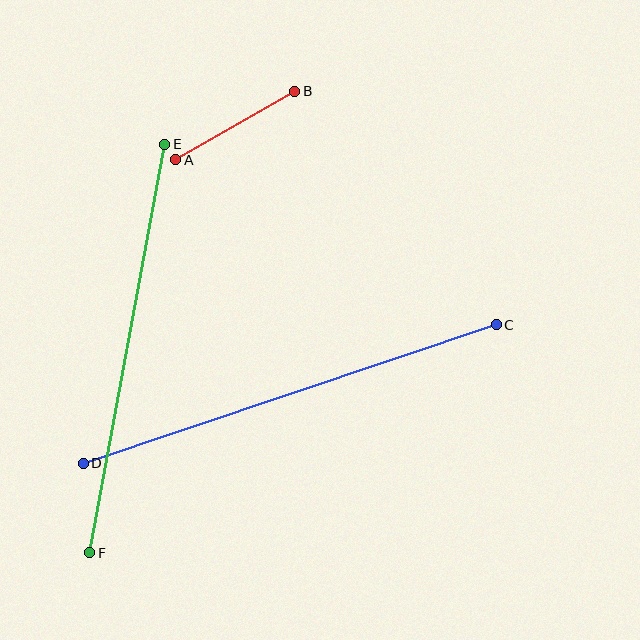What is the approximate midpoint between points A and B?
The midpoint is at approximately (235, 125) pixels.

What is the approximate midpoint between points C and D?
The midpoint is at approximately (290, 394) pixels.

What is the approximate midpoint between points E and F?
The midpoint is at approximately (127, 349) pixels.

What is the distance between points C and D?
The distance is approximately 436 pixels.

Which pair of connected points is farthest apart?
Points C and D are farthest apart.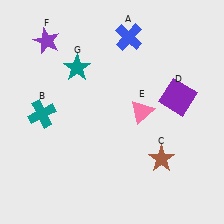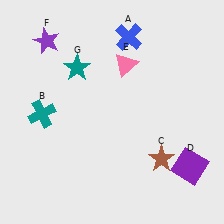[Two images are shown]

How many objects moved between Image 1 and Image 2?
2 objects moved between the two images.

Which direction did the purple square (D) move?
The purple square (D) moved down.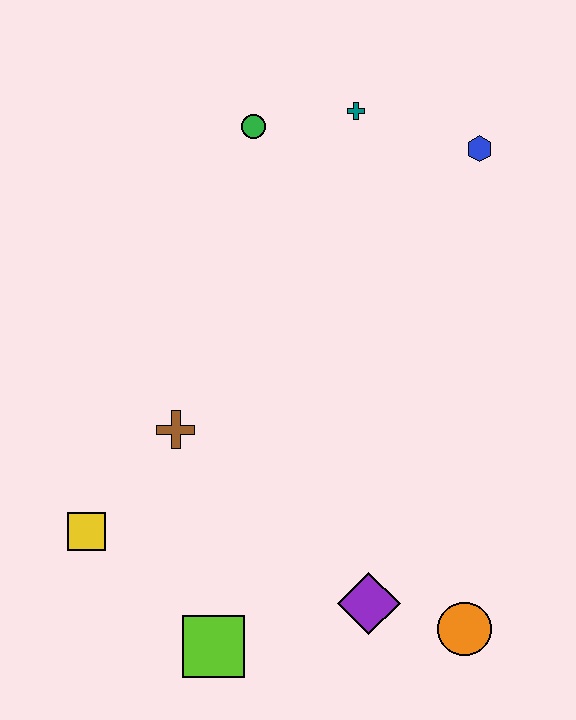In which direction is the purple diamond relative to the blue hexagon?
The purple diamond is below the blue hexagon.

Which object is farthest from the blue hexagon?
The lime square is farthest from the blue hexagon.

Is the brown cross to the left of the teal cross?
Yes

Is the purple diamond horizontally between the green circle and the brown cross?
No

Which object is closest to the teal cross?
The green circle is closest to the teal cross.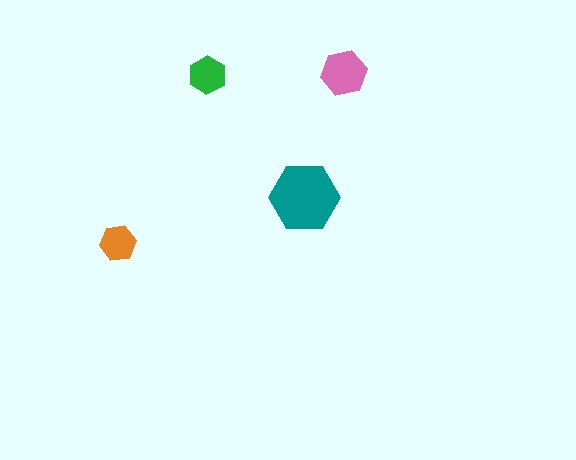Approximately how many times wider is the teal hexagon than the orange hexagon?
About 2 times wider.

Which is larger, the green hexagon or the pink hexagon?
The pink one.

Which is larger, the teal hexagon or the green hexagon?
The teal one.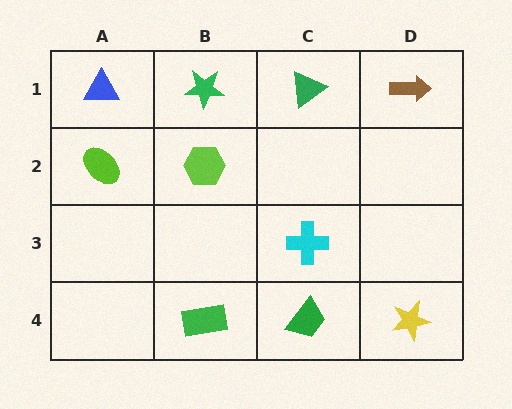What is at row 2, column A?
A lime ellipse.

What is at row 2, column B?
A lime hexagon.